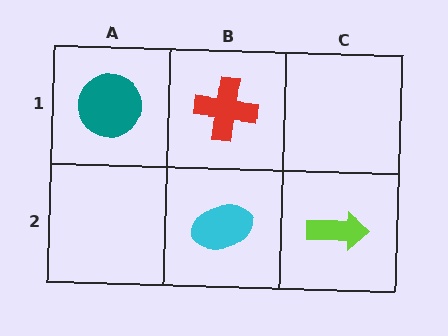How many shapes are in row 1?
2 shapes.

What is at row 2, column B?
A cyan ellipse.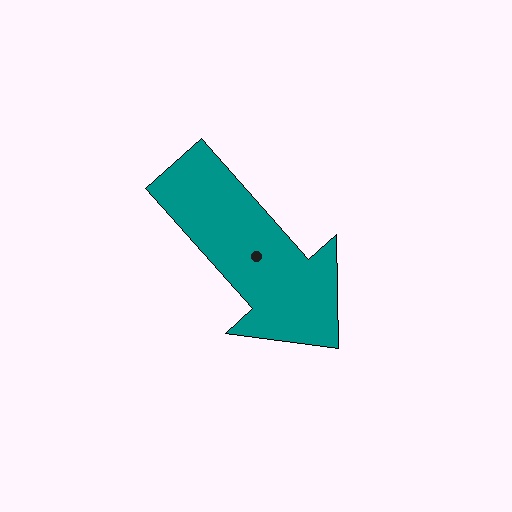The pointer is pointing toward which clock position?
Roughly 5 o'clock.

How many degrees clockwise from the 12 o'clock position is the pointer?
Approximately 138 degrees.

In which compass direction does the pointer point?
Southeast.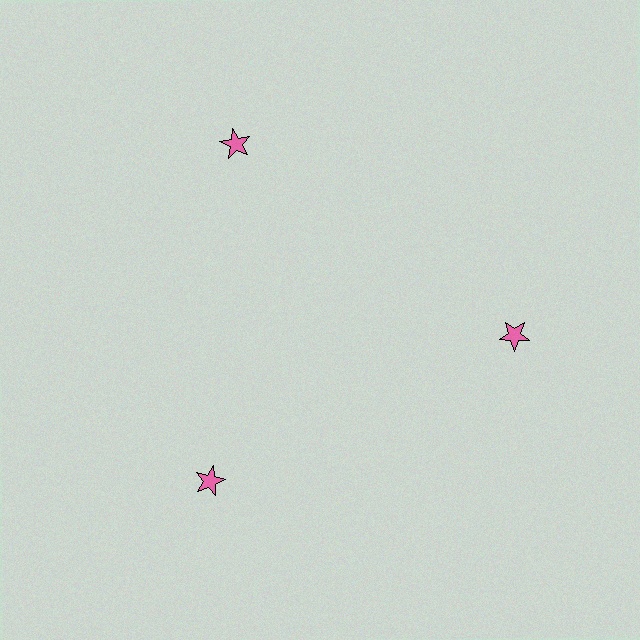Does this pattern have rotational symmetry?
Yes, this pattern has 3-fold rotational symmetry. It looks the same after rotating 120 degrees around the center.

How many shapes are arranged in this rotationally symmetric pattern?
There are 3 shapes, arranged in 3 groups of 1.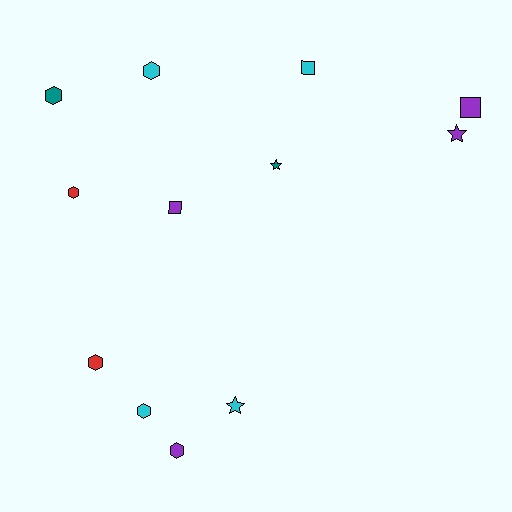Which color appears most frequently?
Purple, with 4 objects.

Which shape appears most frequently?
Hexagon, with 6 objects.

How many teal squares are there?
There are no teal squares.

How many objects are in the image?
There are 12 objects.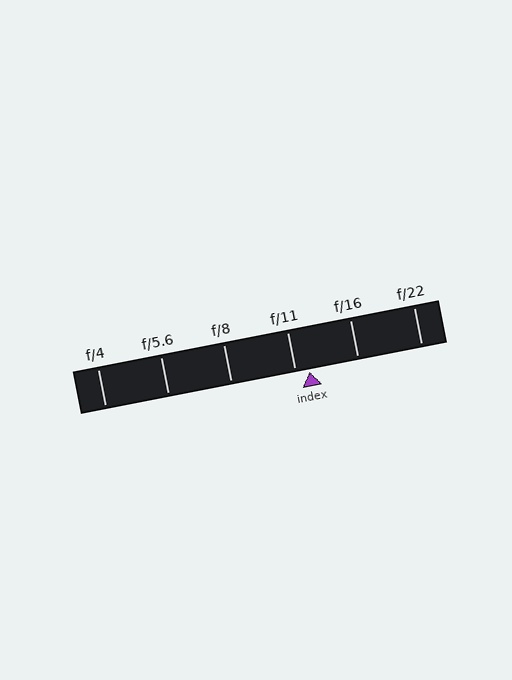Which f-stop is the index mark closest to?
The index mark is closest to f/11.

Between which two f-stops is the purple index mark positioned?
The index mark is between f/11 and f/16.